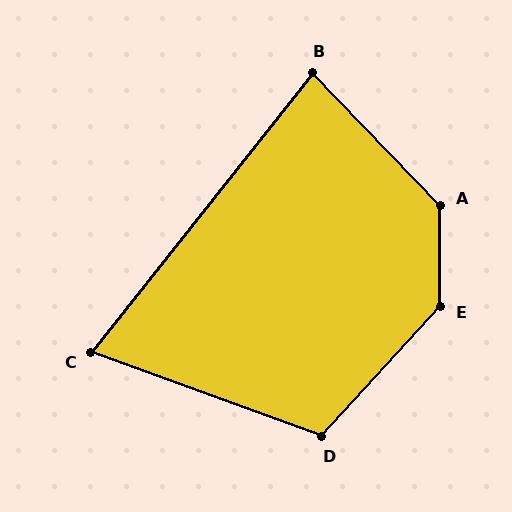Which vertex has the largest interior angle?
E, at approximately 137 degrees.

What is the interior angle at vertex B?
Approximately 83 degrees (acute).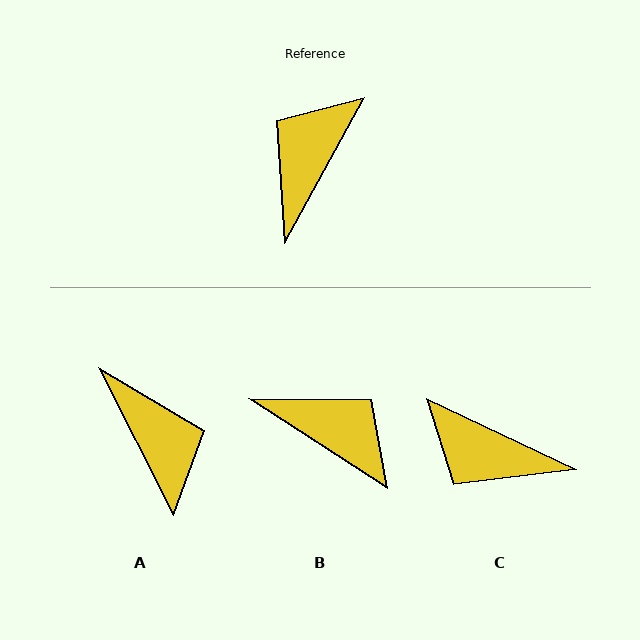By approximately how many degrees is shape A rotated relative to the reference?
Approximately 124 degrees clockwise.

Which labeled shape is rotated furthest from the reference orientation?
A, about 124 degrees away.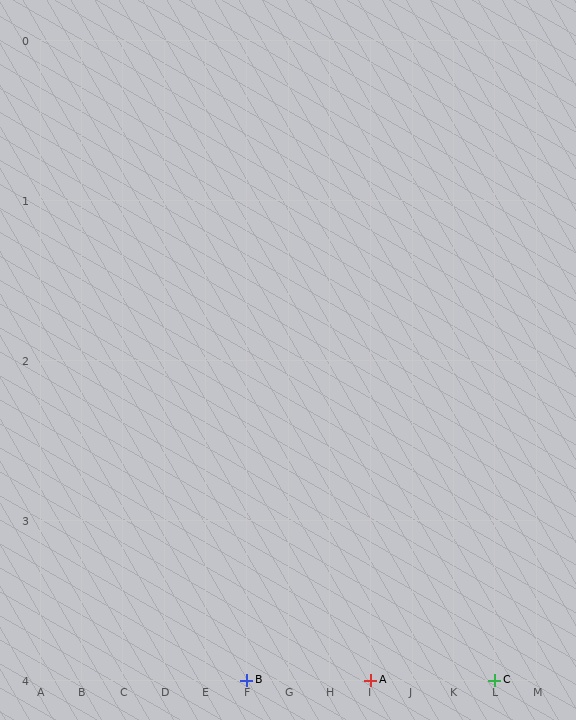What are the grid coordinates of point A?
Point A is at grid coordinates (I, 4).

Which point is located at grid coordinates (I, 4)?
Point A is at (I, 4).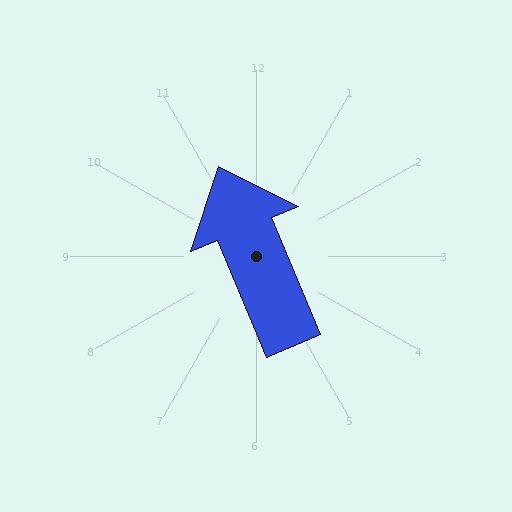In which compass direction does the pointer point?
Northwest.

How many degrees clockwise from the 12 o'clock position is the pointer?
Approximately 337 degrees.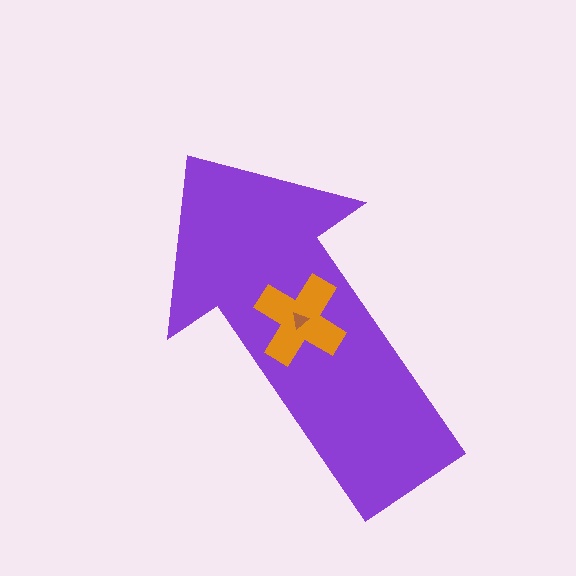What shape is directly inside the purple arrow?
The orange cross.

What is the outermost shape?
The purple arrow.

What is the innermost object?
The brown triangle.